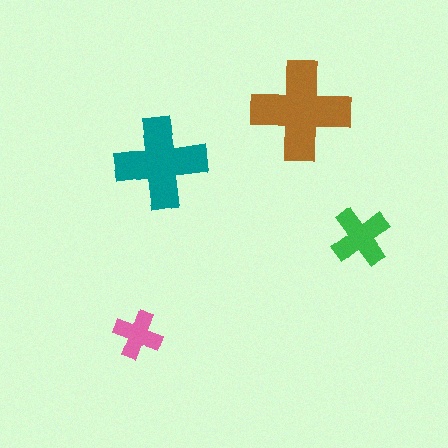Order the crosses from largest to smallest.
the brown one, the teal one, the green one, the pink one.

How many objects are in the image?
There are 4 objects in the image.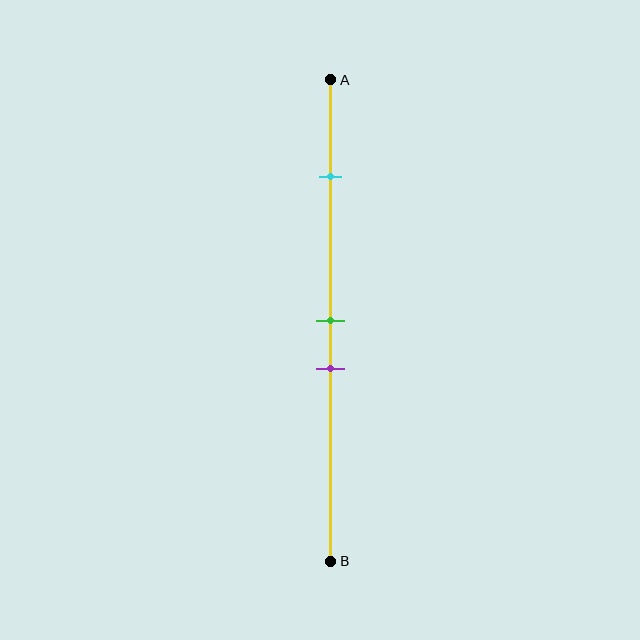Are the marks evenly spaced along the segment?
No, the marks are not evenly spaced.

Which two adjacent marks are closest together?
The green and purple marks are the closest adjacent pair.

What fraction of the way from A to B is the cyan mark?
The cyan mark is approximately 20% (0.2) of the way from A to B.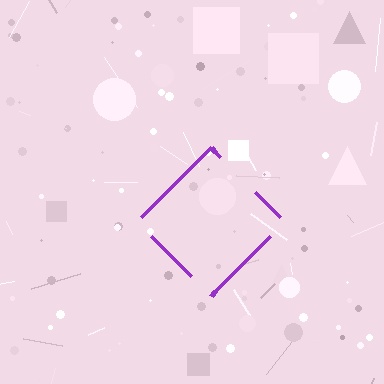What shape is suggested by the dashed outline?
The dashed outline suggests a diamond.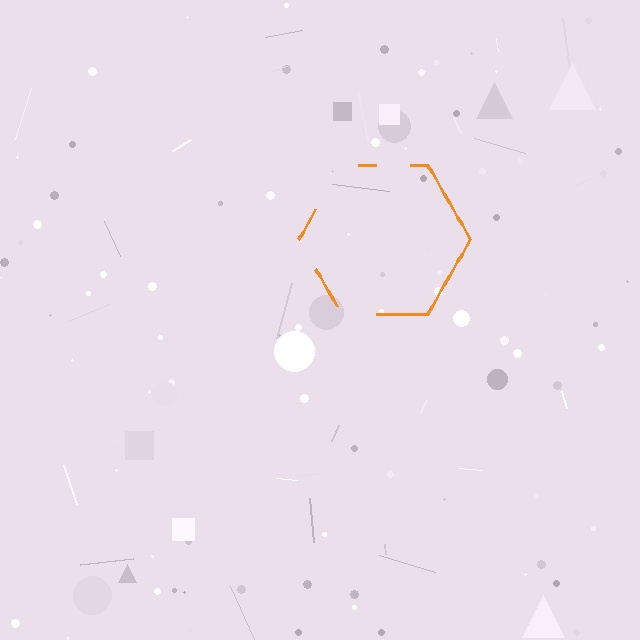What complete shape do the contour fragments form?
The contour fragments form a hexagon.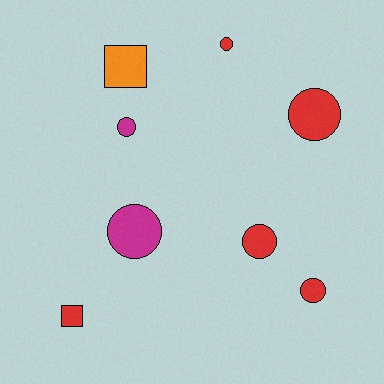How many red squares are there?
There is 1 red square.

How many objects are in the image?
There are 8 objects.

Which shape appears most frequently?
Circle, with 6 objects.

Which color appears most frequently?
Red, with 5 objects.